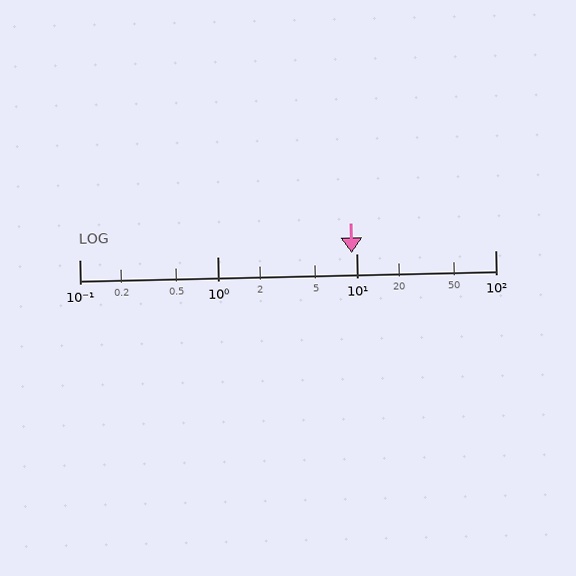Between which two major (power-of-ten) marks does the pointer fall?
The pointer is between 1 and 10.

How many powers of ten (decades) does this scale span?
The scale spans 3 decades, from 0.1 to 100.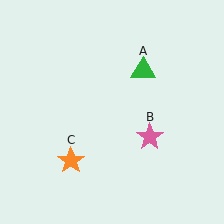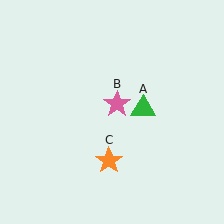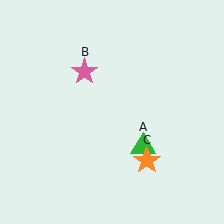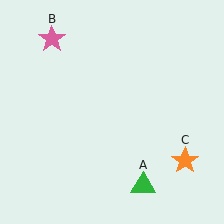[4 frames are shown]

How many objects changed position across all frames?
3 objects changed position: green triangle (object A), pink star (object B), orange star (object C).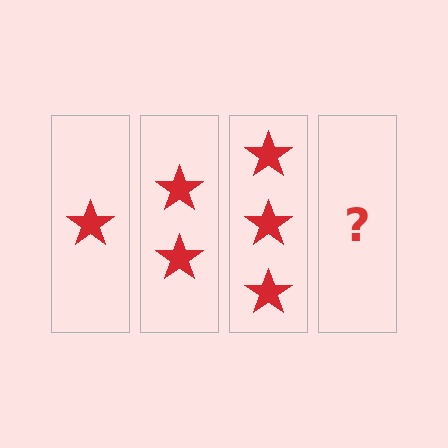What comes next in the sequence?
The next element should be 4 stars.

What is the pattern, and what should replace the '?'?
The pattern is that each step adds one more star. The '?' should be 4 stars.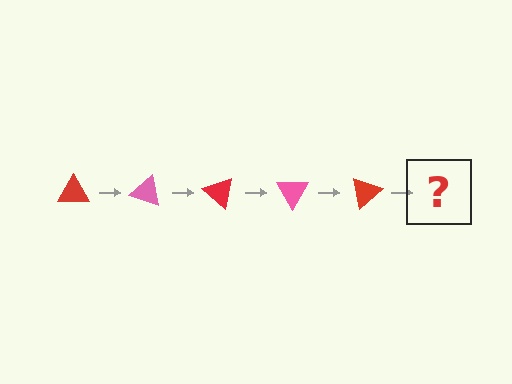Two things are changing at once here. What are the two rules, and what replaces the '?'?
The two rules are that it rotates 20 degrees each step and the color cycles through red and pink. The '?' should be a pink triangle, rotated 100 degrees from the start.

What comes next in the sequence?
The next element should be a pink triangle, rotated 100 degrees from the start.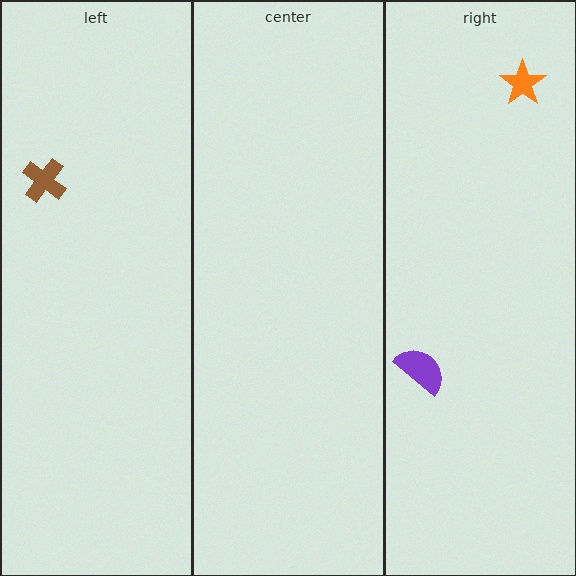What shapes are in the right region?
The orange star, the purple semicircle.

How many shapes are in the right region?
2.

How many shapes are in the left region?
1.